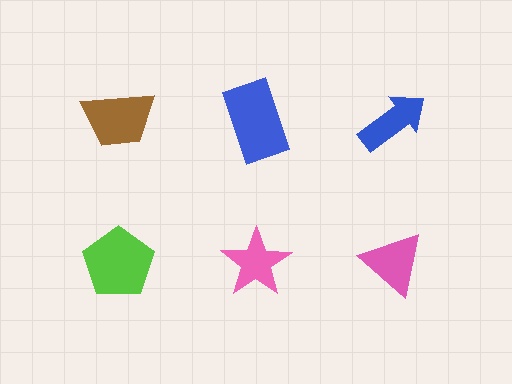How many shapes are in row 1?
3 shapes.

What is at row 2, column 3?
A pink triangle.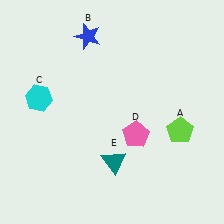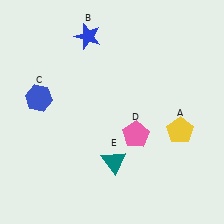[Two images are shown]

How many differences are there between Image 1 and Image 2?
There are 2 differences between the two images.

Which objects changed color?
A changed from lime to yellow. C changed from cyan to blue.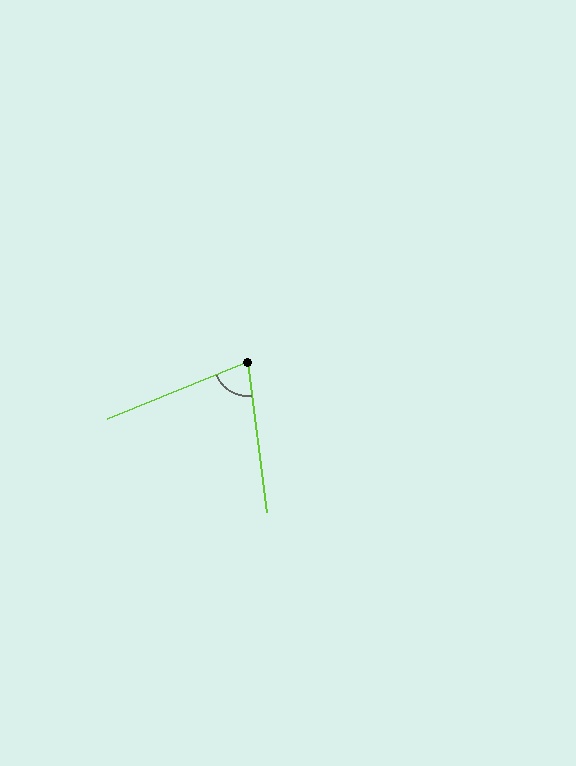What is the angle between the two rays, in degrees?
Approximately 75 degrees.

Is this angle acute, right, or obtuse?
It is acute.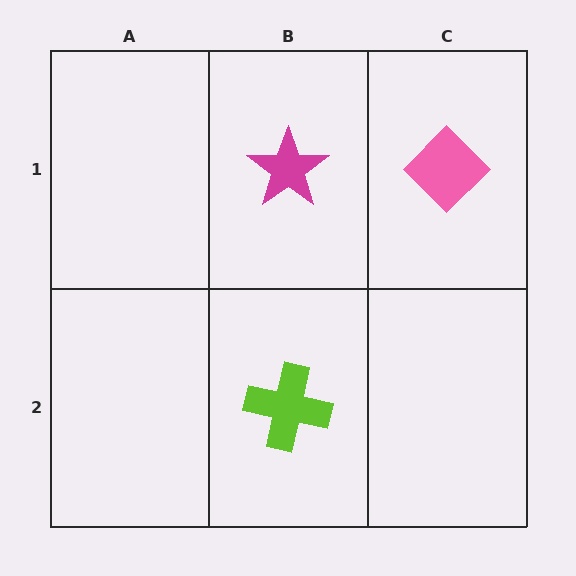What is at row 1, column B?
A magenta star.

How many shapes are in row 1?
2 shapes.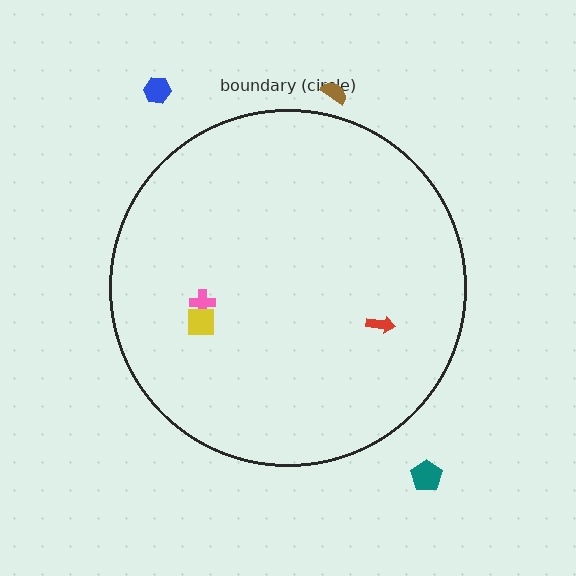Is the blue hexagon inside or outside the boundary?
Outside.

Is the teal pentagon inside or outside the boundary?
Outside.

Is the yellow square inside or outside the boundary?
Inside.